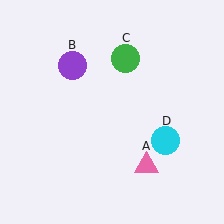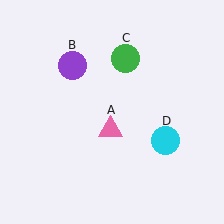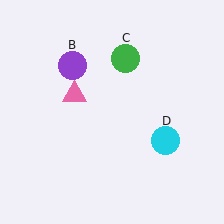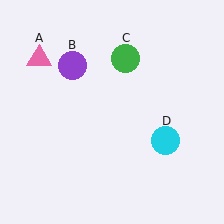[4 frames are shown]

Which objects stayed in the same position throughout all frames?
Purple circle (object B) and green circle (object C) and cyan circle (object D) remained stationary.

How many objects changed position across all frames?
1 object changed position: pink triangle (object A).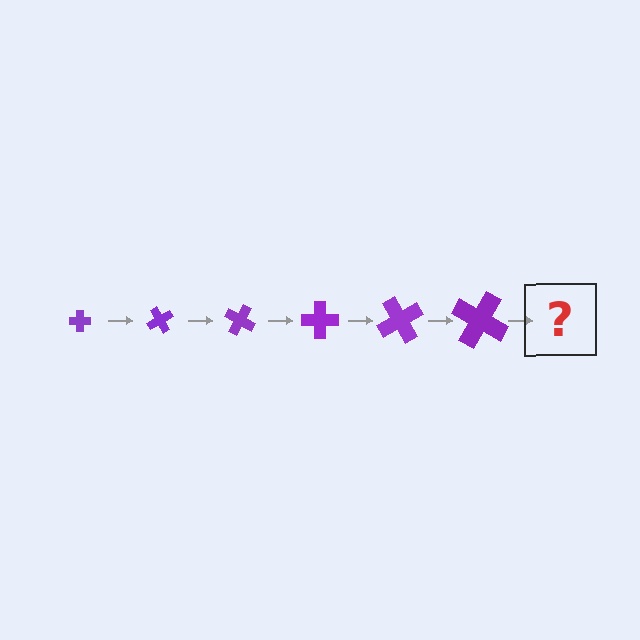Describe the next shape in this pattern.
It should be a cross, larger than the previous one and rotated 360 degrees from the start.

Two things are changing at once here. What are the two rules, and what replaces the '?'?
The two rules are that the cross grows larger each step and it rotates 60 degrees each step. The '?' should be a cross, larger than the previous one and rotated 360 degrees from the start.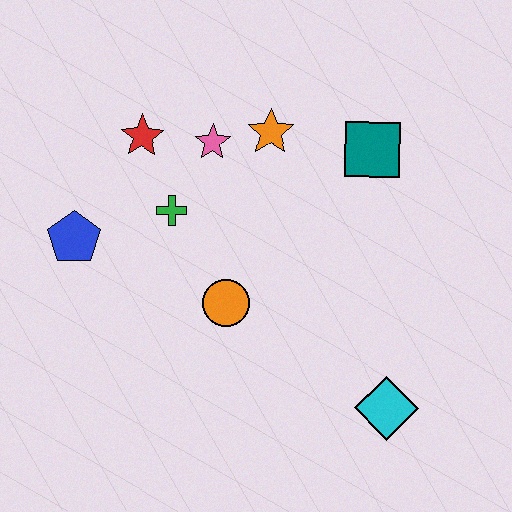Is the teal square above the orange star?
No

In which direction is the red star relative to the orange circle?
The red star is above the orange circle.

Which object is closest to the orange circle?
The green cross is closest to the orange circle.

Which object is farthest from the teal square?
The blue pentagon is farthest from the teal square.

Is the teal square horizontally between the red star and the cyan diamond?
Yes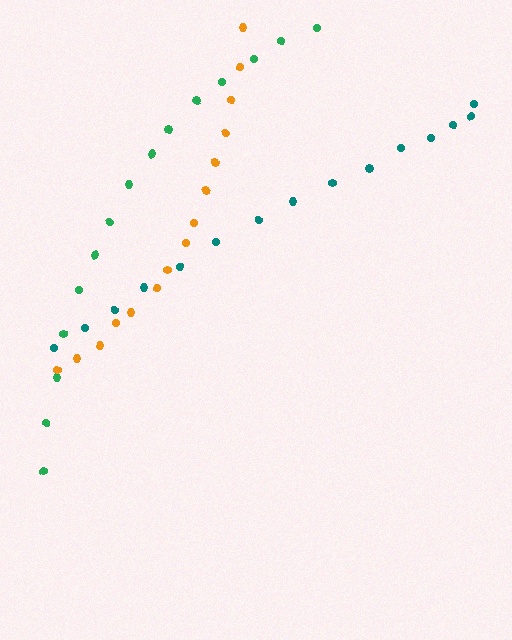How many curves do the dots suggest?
There are 3 distinct paths.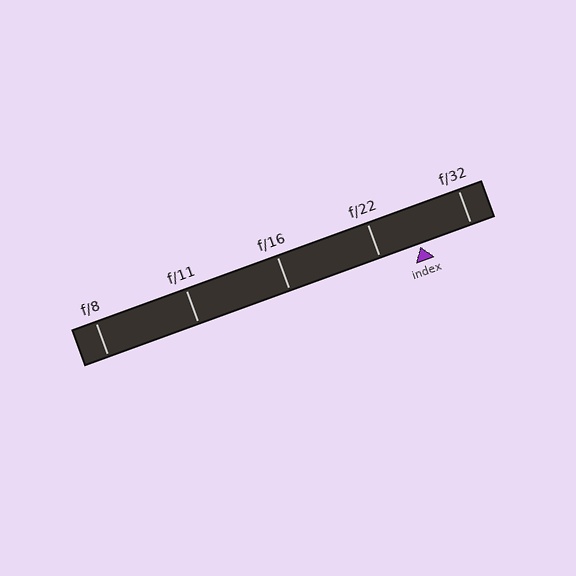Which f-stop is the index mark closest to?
The index mark is closest to f/22.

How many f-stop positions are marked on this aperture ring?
There are 5 f-stop positions marked.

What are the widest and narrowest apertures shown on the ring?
The widest aperture shown is f/8 and the narrowest is f/32.